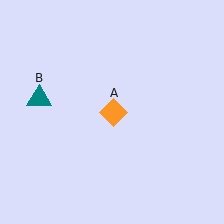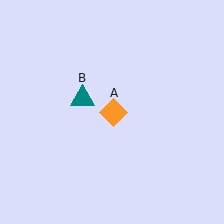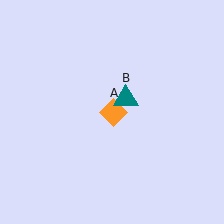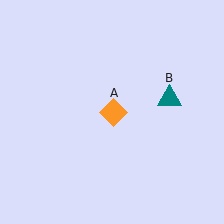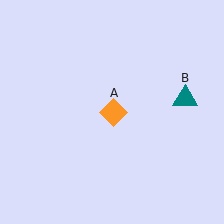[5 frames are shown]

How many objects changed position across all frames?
1 object changed position: teal triangle (object B).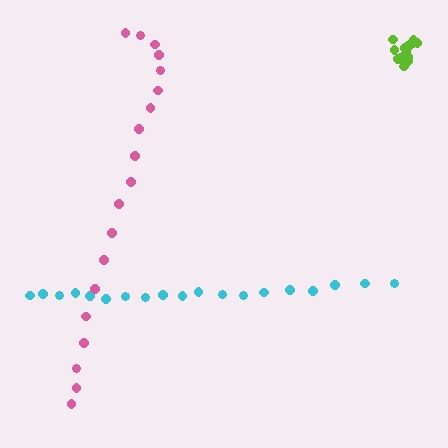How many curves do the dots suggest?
There are 3 distinct paths.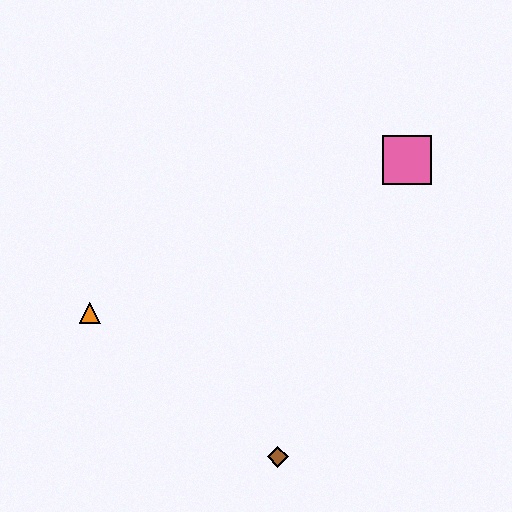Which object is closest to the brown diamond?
The orange triangle is closest to the brown diamond.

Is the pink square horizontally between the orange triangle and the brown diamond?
No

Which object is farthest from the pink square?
The orange triangle is farthest from the pink square.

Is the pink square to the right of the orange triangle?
Yes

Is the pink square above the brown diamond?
Yes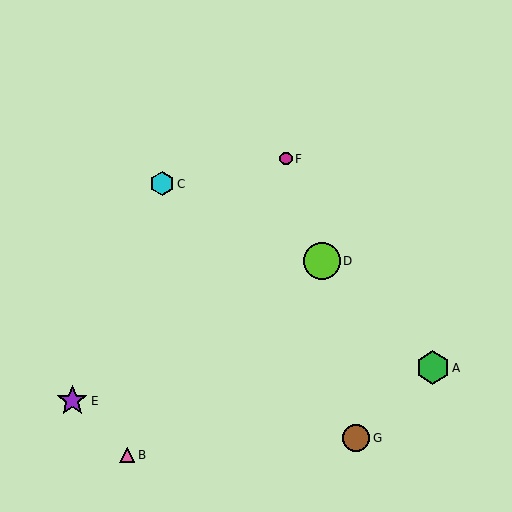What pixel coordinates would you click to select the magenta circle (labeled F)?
Click at (286, 159) to select the magenta circle F.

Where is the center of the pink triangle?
The center of the pink triangle is at (127, 455).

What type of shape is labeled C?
Shape C is a cyan hexagon.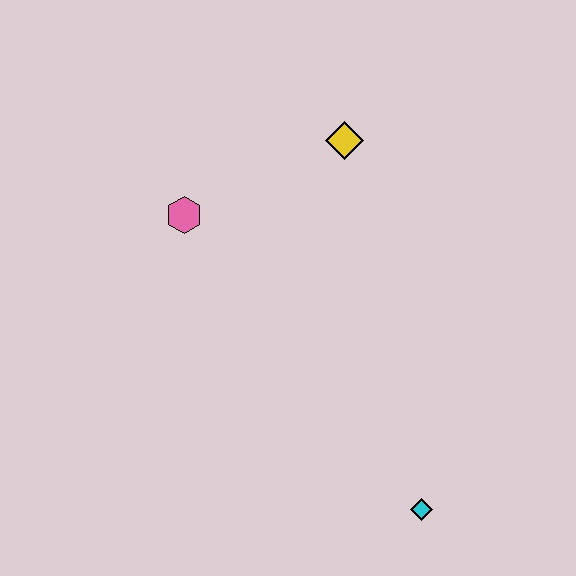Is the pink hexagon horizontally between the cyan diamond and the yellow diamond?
No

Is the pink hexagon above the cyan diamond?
Yes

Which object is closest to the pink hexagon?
The yellow diamond is closest to the pink hexagon.